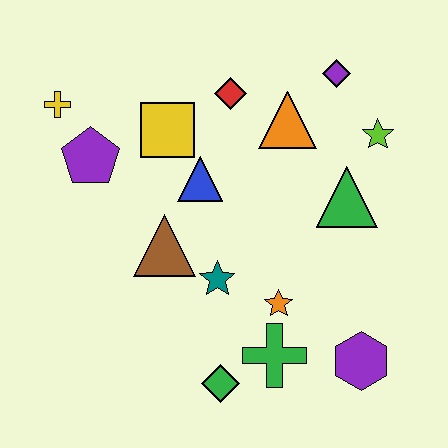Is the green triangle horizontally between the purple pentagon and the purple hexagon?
Yes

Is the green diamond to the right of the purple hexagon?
No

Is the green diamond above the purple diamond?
No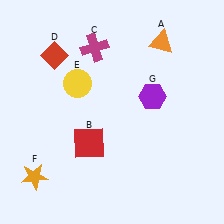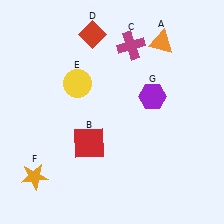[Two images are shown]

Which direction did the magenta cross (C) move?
The magenta cross (C) moved right.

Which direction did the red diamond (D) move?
The red diamond (D) moved right.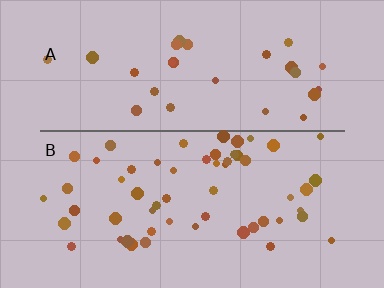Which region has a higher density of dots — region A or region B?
B (the bottom).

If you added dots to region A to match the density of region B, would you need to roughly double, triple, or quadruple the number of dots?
Approximately double.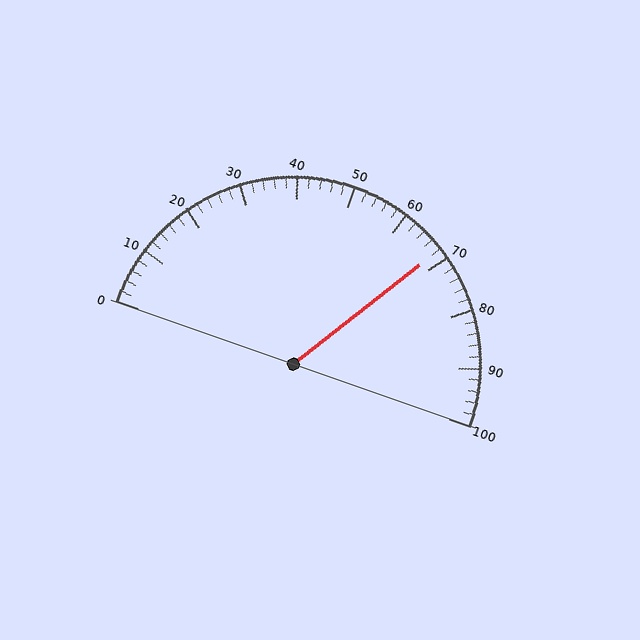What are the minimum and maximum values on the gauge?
The gauge ranges from 0 to 100.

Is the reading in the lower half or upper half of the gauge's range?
The reading is in the upper half of the range (0 to 100).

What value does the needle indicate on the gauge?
The needle indicates approximately 68.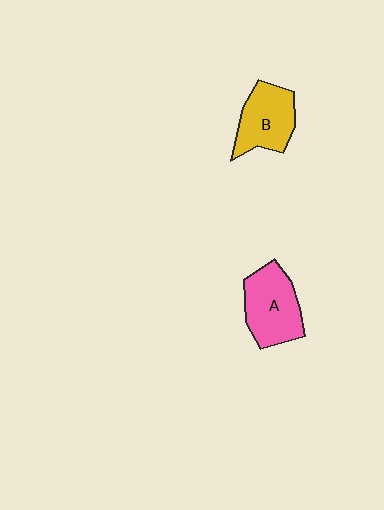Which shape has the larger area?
Shape A (pink).